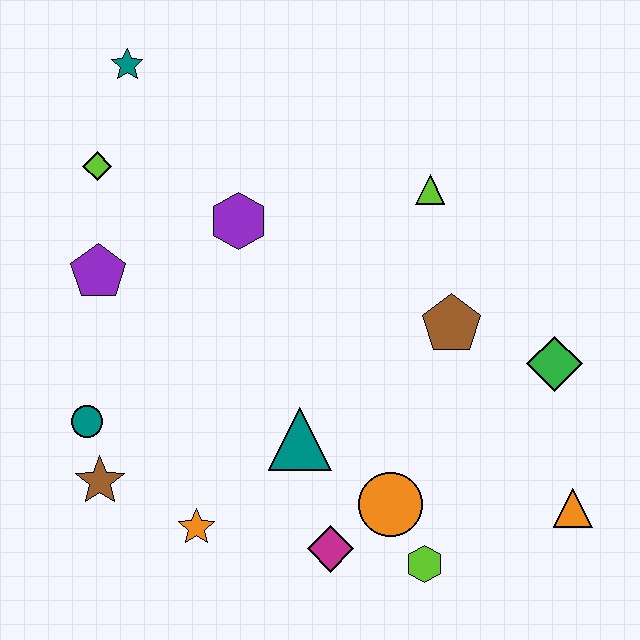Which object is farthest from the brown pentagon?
The teal star is farthest from the brown pentagon.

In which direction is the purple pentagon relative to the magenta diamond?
The purple pentagon is above the magenta diamond.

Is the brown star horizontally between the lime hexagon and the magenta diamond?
No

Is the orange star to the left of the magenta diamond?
Yes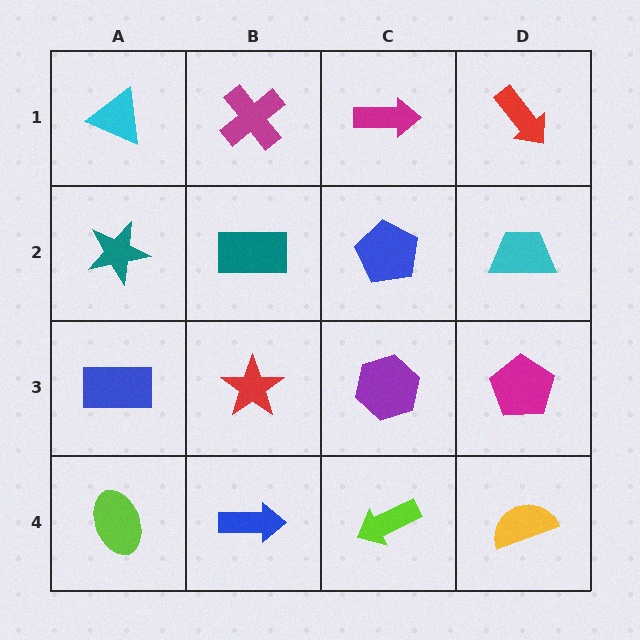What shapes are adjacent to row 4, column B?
A red star (row 3, column B), a lime ellipse (row 4, column A), a lime arrow (row 4, column C).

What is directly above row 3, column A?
A teal star.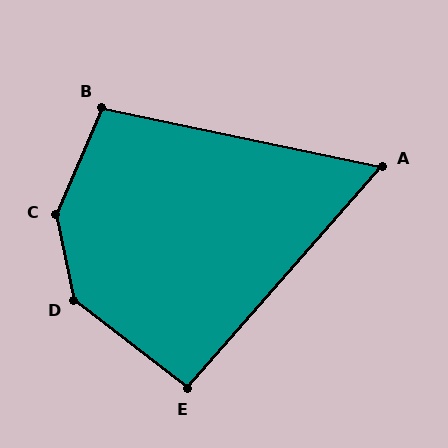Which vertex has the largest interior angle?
C, at approximately 145 degrees.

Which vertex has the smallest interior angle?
A, at approximately 61 degrees.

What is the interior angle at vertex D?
Approximately 139 degrees (obtuse).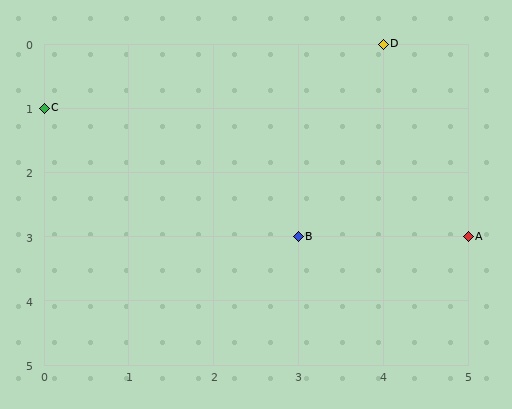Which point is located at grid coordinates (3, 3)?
Point B is at (3, 3).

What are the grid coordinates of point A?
Point A is at grid coordinates (5, 3).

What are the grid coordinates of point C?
Point C is at grid coordinates (0, 1).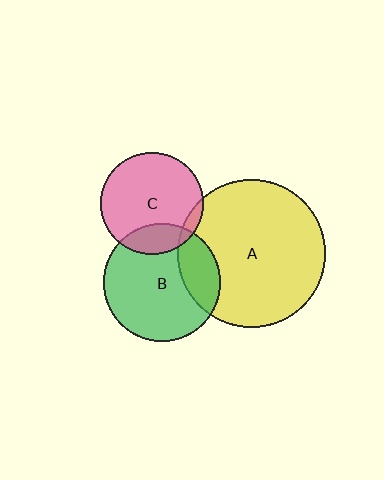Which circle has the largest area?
Circle A (yellow).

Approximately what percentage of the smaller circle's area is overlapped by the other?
Approximately 25%.